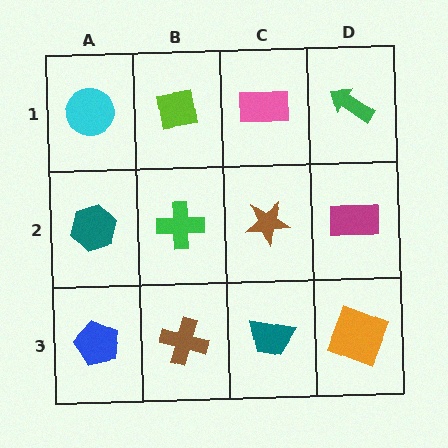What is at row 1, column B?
A lime square.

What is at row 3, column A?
A blue pentagon.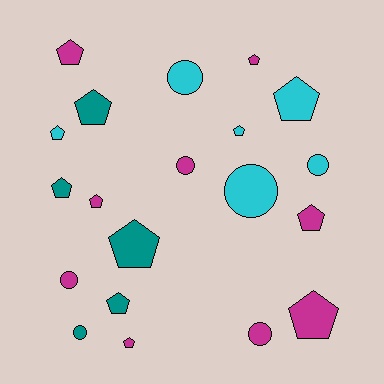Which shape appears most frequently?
Pentagon, with 13 objects.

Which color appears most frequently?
Magenta, with 9 objects.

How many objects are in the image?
There are 20 objects.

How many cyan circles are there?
There are 3 cyan circles.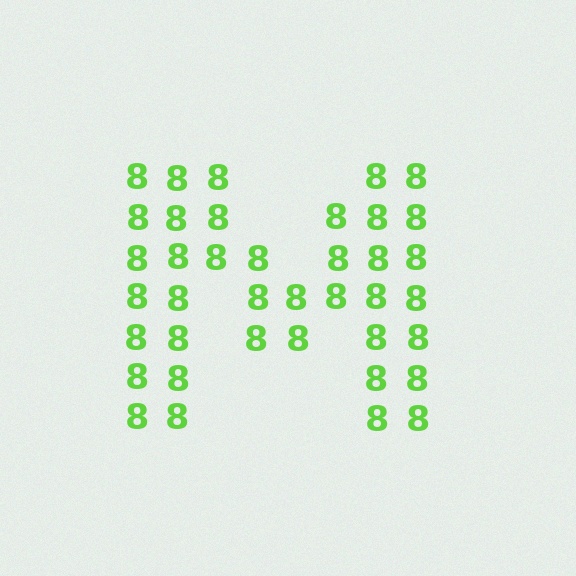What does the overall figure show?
The overall figure shows the letter M.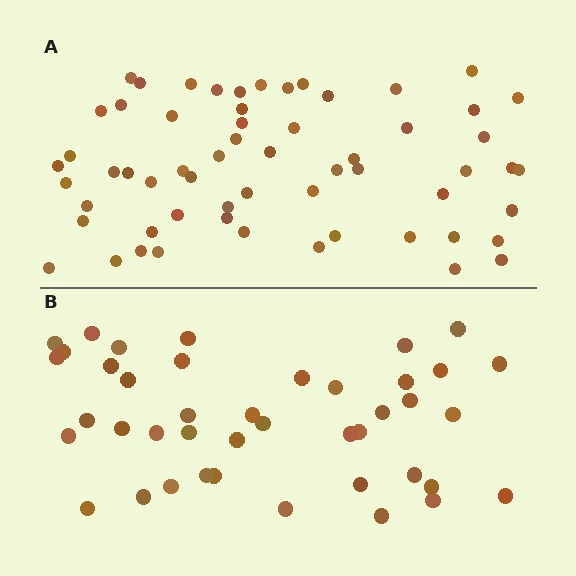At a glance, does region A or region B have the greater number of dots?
Region A (the top region) has more dots.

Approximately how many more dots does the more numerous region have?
Region A has approximately 20 more dots than region B.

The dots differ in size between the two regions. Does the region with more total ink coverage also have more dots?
No. Region B has more total ink coverage because its dots are larger, but region A actually contains more individual dots. Total area can be misleading — the number of items is what matters here.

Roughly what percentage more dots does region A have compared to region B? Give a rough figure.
About 45% more.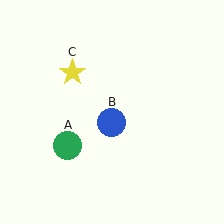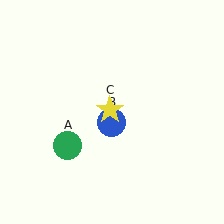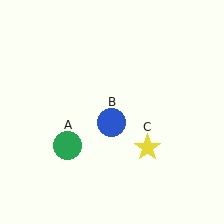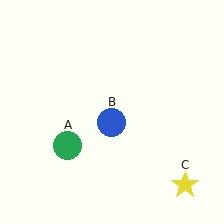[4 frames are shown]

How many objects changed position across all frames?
1 object changed position: yellow star (object C).